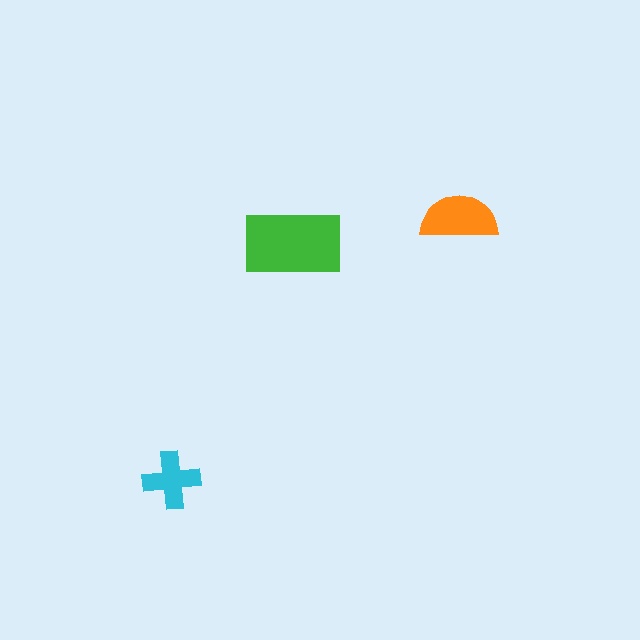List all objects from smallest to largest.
The cyan cross, the orange semicircle, the green rectangle.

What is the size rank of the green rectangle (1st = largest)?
1st.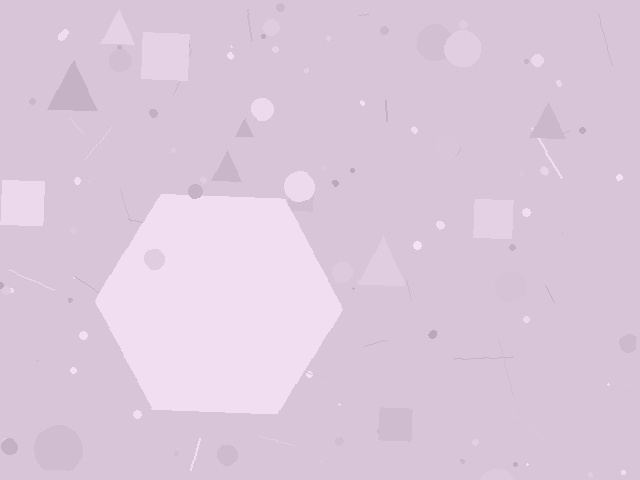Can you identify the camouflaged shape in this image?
The camouflaged shape is a hexagon.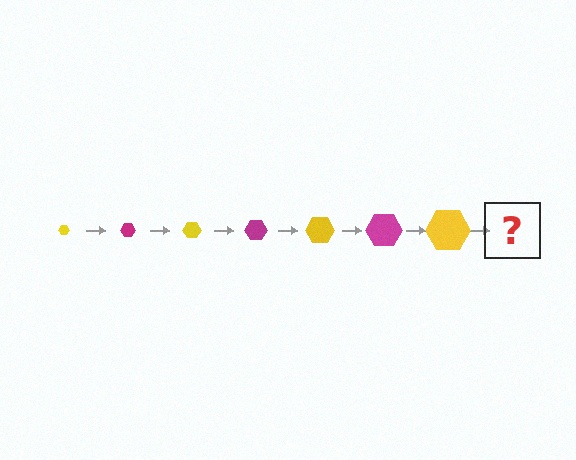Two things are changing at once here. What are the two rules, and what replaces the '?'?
The two rules are that the hexagon grows larger each step and the color cycles through yellow and magenta. The '?' should be a magenta hexagon, larger than the previous one.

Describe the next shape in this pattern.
It should be a magenta hexagon, larger than the previous one.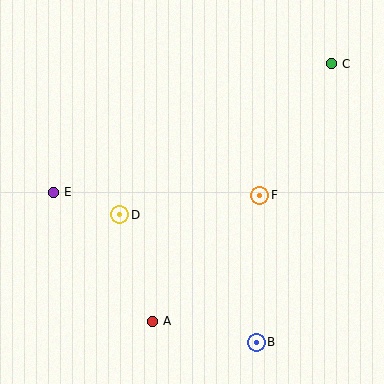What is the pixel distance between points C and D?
The distance between C and D is 260 pixels.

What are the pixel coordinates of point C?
Point C is at (331, 64).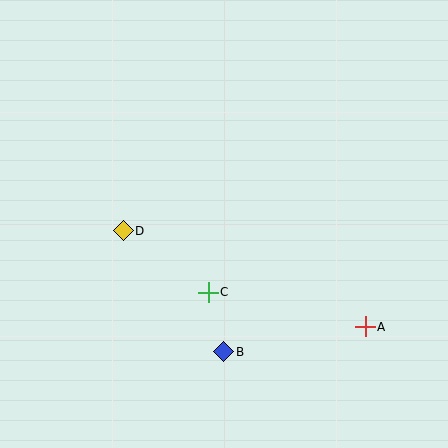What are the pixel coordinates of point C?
Point C is at (208, 292).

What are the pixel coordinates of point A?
Point A is at (365, 327).